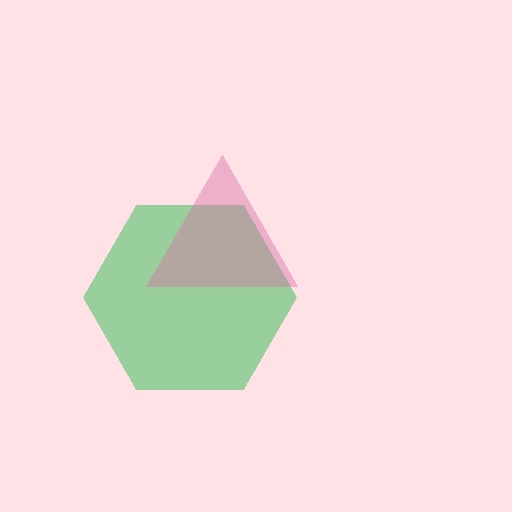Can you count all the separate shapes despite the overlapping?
Yes, there are 2 separate shapes.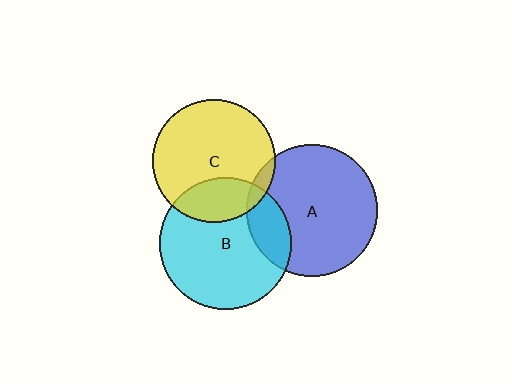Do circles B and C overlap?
Yes.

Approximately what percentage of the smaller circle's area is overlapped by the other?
Approximately 25%.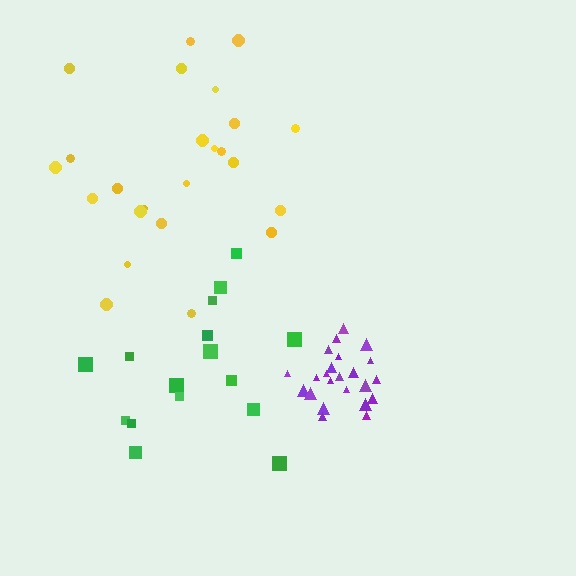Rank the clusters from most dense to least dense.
purple, yellow, green.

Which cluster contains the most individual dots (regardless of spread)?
Yellow (24).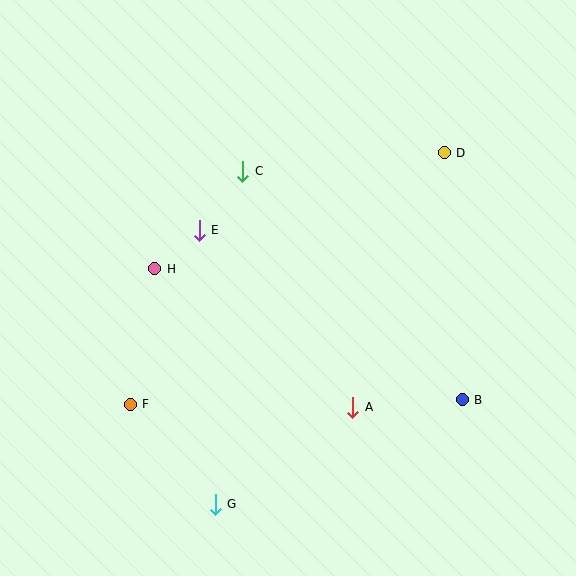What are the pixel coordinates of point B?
Point B is at (462, 400).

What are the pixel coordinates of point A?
Point A is at (353, 407).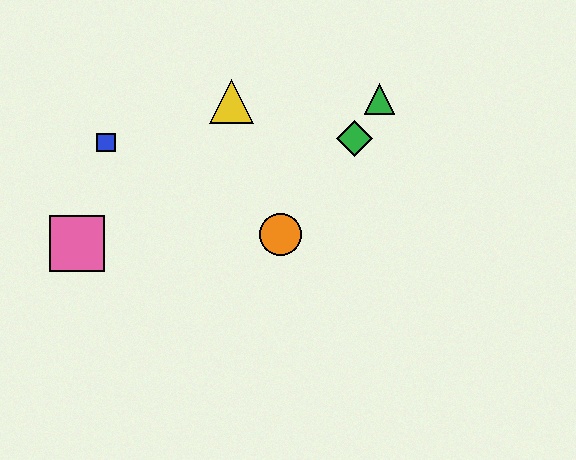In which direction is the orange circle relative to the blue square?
The orange circle is to the right of the blue square.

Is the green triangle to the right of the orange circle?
Yes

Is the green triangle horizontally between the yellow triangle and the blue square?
No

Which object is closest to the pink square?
The blue square is closest to the pink square.